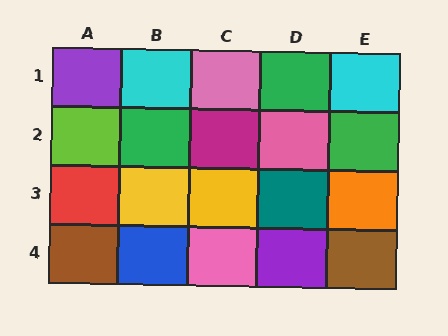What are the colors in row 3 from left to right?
Red, yellow, yellow, teal, orange.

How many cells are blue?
1 cell is blue.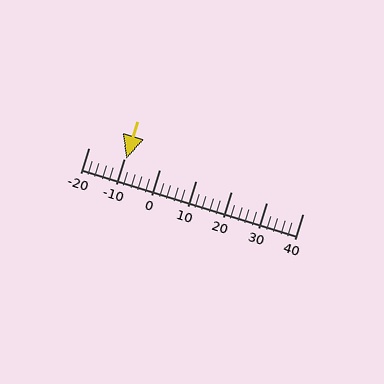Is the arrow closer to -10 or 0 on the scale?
The arrow is closer to -10.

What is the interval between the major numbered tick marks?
The major tick marks are spaced 10 units apart.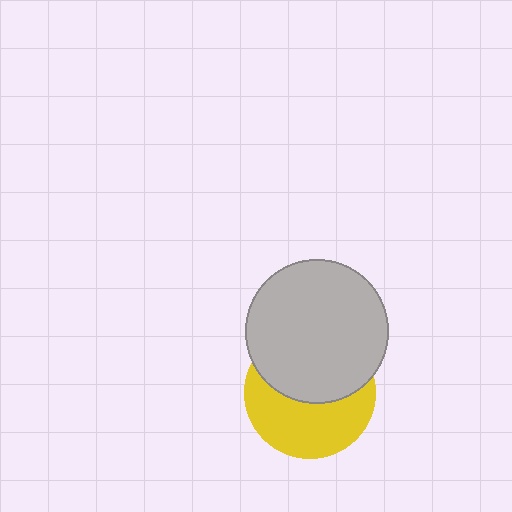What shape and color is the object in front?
The object in front is a light gray circle.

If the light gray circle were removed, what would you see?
You would see the complete yellow circle.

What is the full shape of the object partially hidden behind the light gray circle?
The partially hidden object is a yellow circle.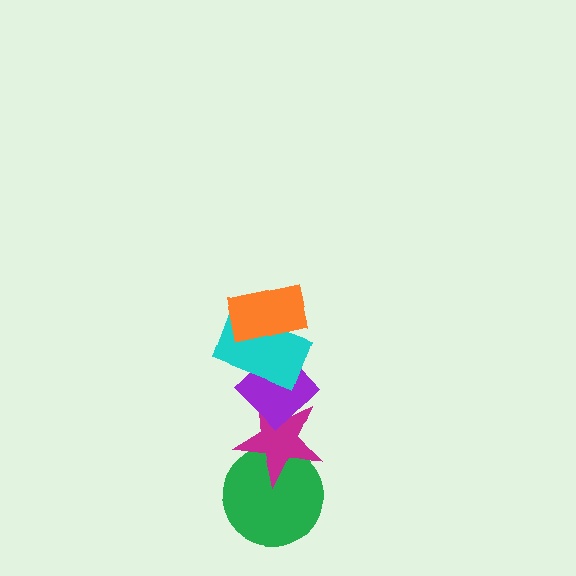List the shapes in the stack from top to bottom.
From top to bottom: the orange rectangle, the cyan rectangle, the purple diamond, the magenta star, the green circle.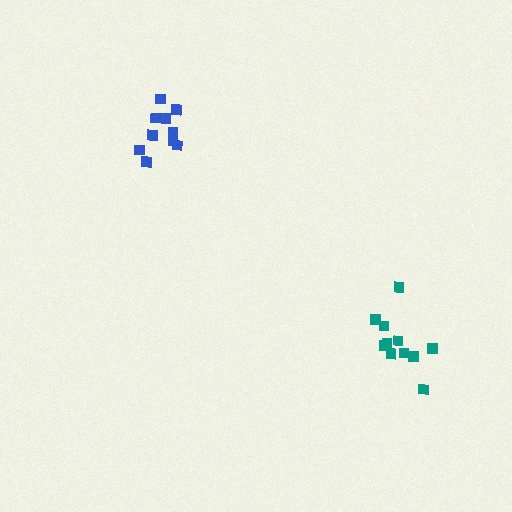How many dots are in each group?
Group 1: 10 dots, Group 2: 11 dots (21 total).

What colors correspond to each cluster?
The clusters are colored: blue, teal.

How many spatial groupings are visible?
There are 2 spatial groupings.